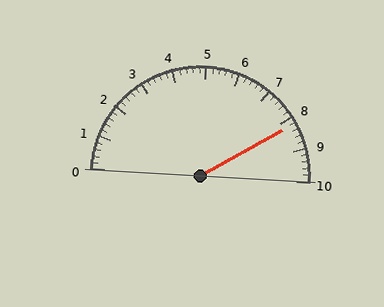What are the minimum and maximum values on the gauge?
The gauge ranges from 0 to 10.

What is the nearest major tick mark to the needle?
The nearest major tick mark is 8.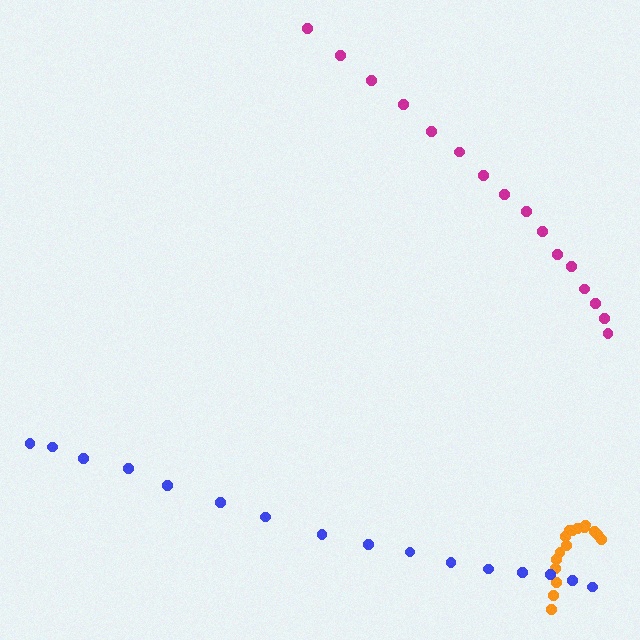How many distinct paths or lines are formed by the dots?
There are 3 distinct paths.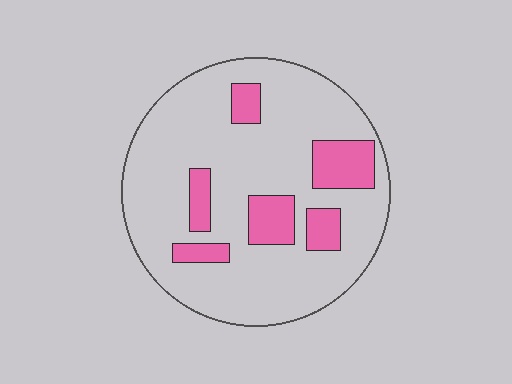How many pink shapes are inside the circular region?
6.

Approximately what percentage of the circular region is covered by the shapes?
Approximately 20%.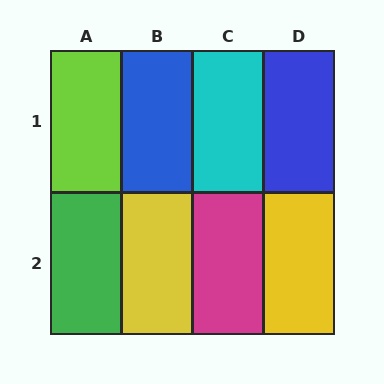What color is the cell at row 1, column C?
Cyan.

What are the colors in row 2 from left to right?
Green, yellow, magenta, yellow.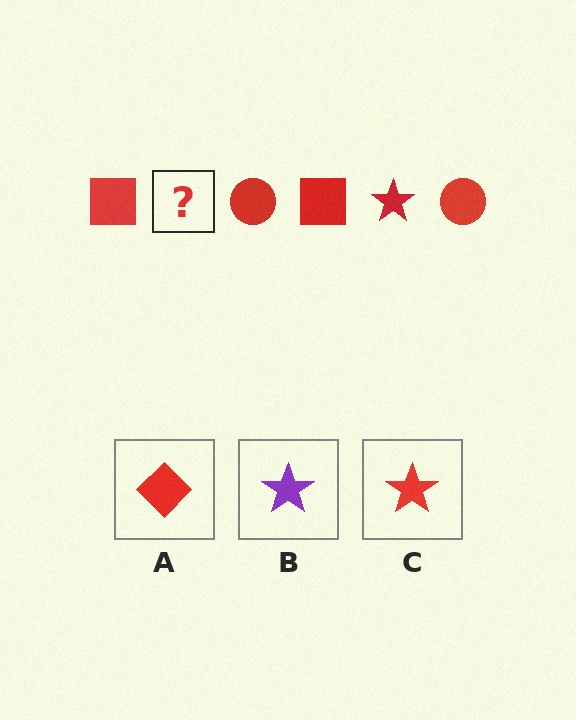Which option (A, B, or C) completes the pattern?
C.